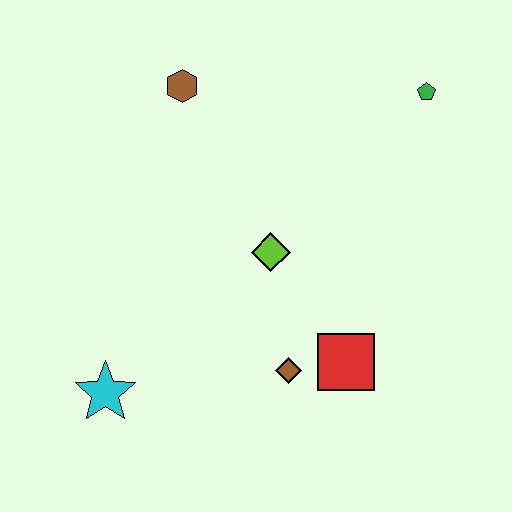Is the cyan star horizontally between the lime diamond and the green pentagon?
No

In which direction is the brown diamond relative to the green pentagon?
The brown diamond is below the green pentagon.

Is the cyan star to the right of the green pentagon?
No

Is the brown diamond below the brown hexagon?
Yes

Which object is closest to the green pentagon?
The lime diamond is closest to the green pentagon.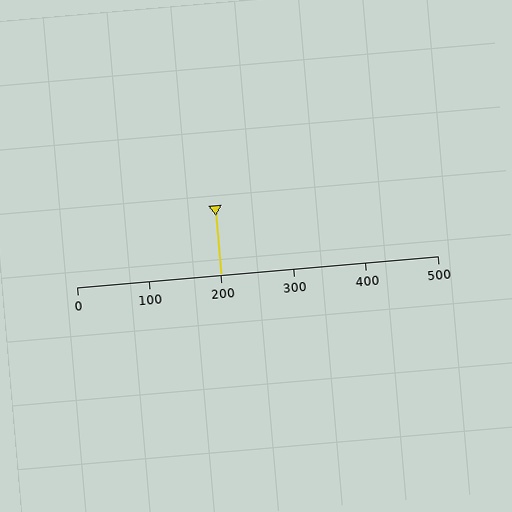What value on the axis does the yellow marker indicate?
The marker indicates approximately 200.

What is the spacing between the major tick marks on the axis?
The major ticks are spaced 100 apart.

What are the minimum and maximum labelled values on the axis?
The axis runs from 0 to 500.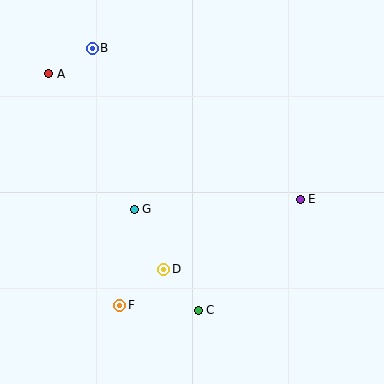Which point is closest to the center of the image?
Point G at (134, 209) is closest to the center.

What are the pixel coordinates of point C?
Point C is at (198, 310).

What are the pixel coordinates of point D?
Point D is at (164, 269).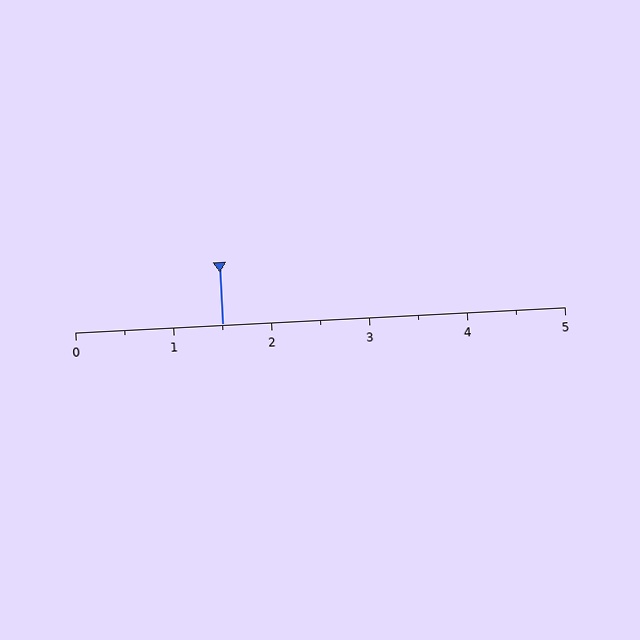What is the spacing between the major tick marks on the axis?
The major ticks are spaced 1 apart.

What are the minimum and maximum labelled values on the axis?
The axis runs from 0 to 5.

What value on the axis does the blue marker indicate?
The marker indicates approximately 1.5.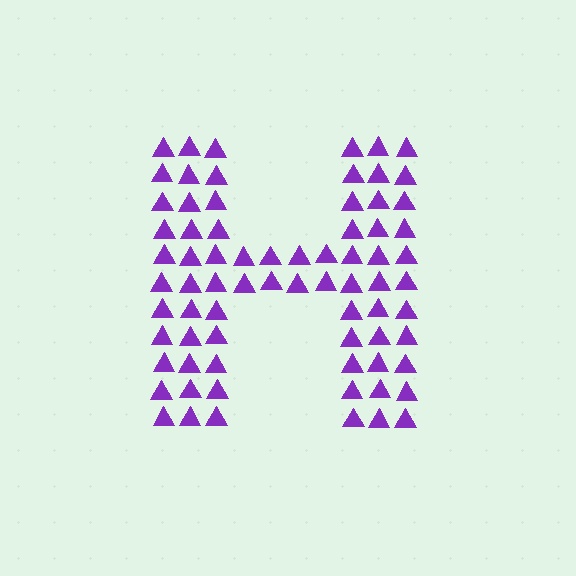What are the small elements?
The small elements are triangles.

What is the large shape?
The large shape is the letter H.